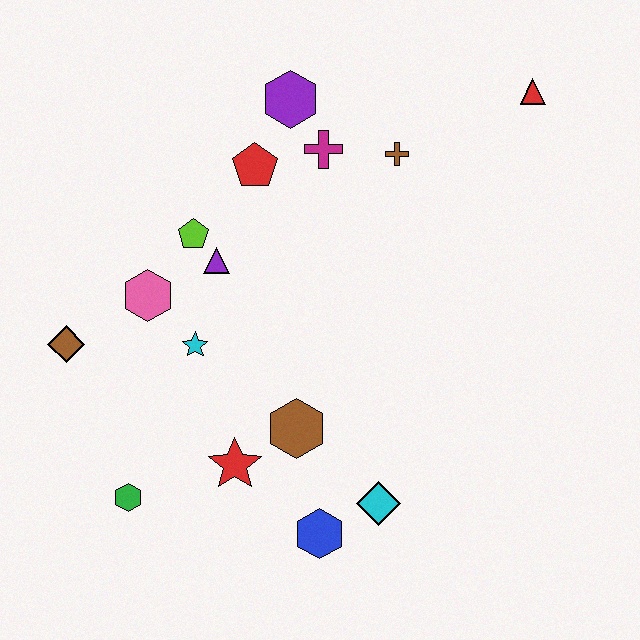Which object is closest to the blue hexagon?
The cyan diamond is closest to the blue hexagon.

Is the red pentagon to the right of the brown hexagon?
No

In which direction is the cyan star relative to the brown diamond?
The cyan star is to the right of the brown diamond.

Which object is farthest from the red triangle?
The green hexagon is farthest from the red triangle.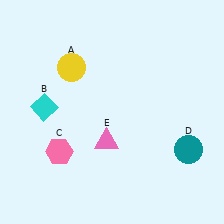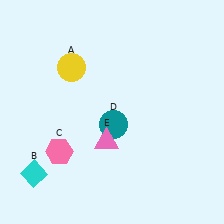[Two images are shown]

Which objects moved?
The objects that moved are: the cyan diamond (B), the teal circle (D).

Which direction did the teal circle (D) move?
The teal circle (D) moved left.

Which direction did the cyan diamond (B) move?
The cyan diamond (B) moved down.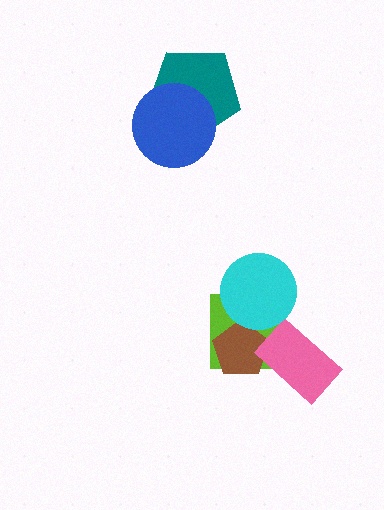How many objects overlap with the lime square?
3 objects overlap with the lime square.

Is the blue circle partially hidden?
No, no other shape covers it.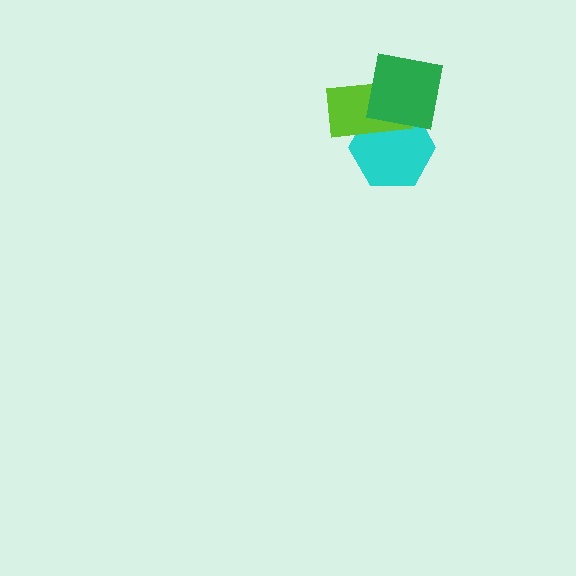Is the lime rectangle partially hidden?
Yes, it is partially covered by another shape.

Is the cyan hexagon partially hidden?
Yes, it is partially covered by another shape.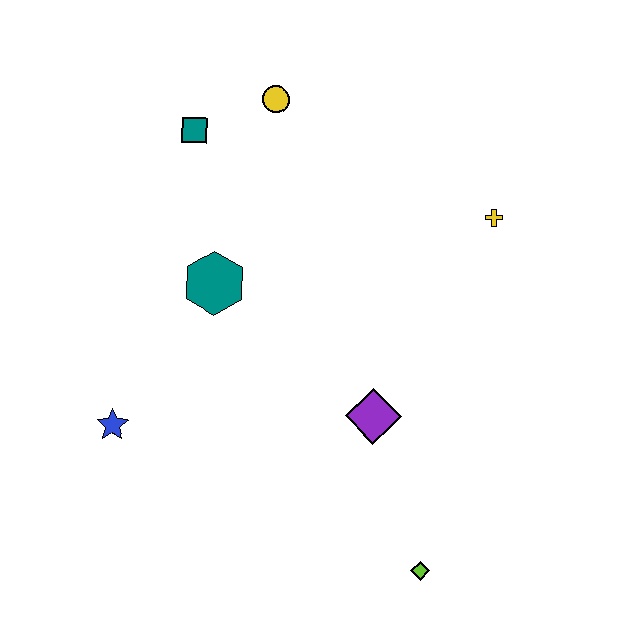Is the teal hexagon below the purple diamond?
No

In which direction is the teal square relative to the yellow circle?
The teal square is to the left of the yellow circle.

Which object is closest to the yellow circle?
The teal square is closest to the yellow circle.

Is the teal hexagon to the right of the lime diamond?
No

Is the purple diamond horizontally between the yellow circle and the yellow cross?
Yes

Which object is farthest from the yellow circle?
The lime diamond is farthest from the yellow circle.